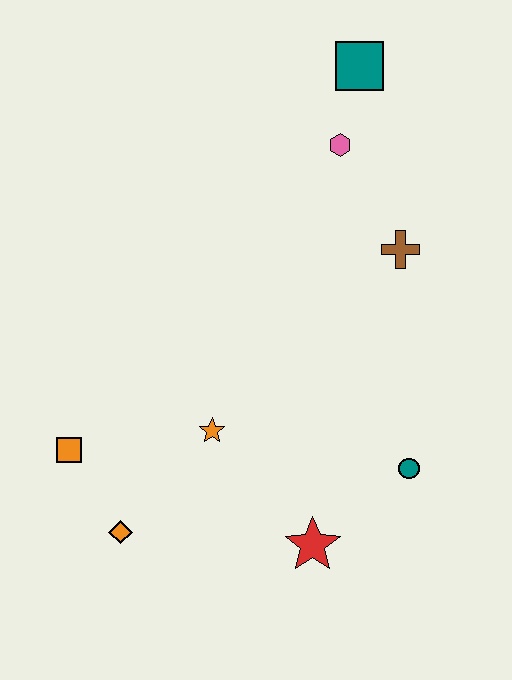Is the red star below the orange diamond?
Yes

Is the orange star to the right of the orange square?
Yes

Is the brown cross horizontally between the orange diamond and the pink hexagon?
No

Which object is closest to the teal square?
The pink hexagon is closest to the teal square.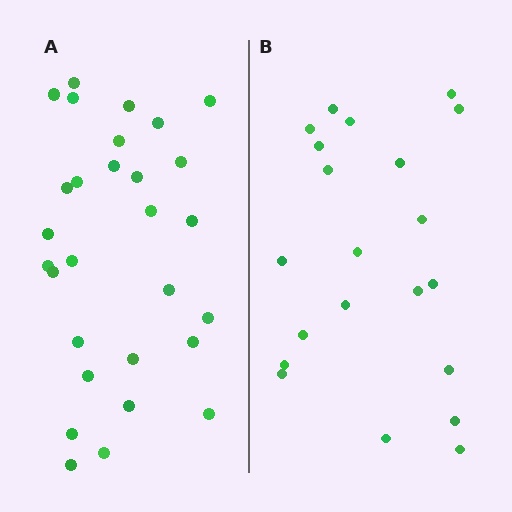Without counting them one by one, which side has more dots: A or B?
Region A (the left region) has more dots.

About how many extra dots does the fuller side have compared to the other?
Region A has roughly 8 or so more dots than region B.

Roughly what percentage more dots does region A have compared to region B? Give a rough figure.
About 40% more.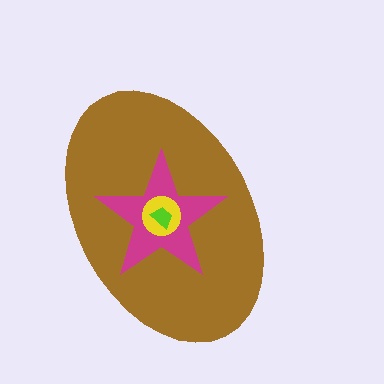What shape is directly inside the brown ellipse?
The magenta star.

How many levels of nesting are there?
4.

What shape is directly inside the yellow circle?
The lime trapezoid.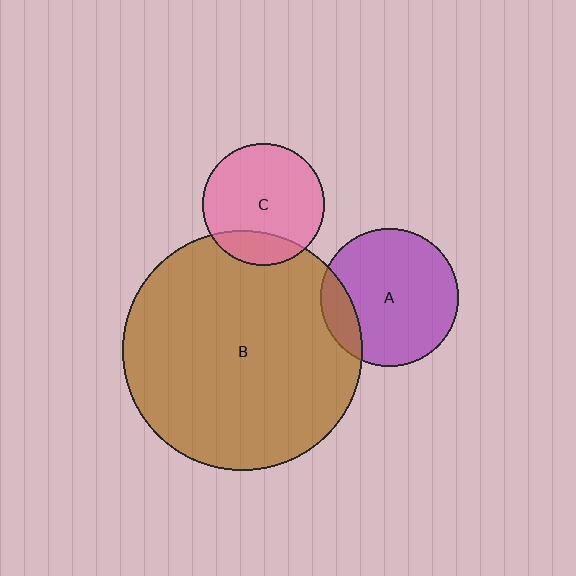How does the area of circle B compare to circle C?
Approximately 3.9 times.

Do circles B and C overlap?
Yes.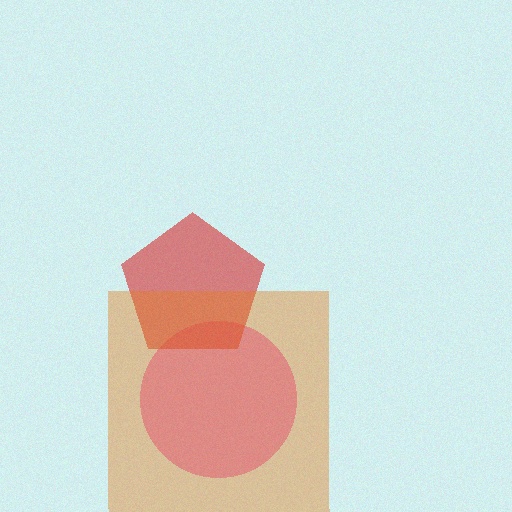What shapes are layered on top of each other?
The layered shapes are: a pink circle, a red pentagon, an orange square.